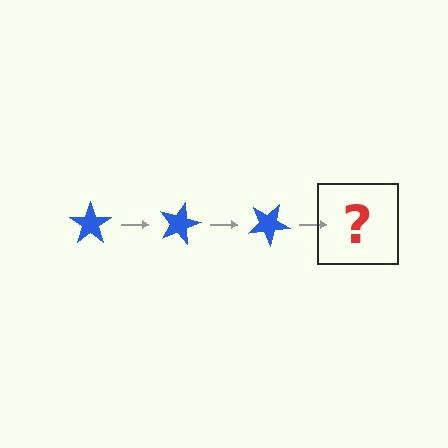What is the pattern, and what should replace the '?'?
The pattern is that the star rotates 15 degrees each step. The '?' should be a blue star rotated 45 degrees.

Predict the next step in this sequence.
The next step is a blue star rotated 45 degrees.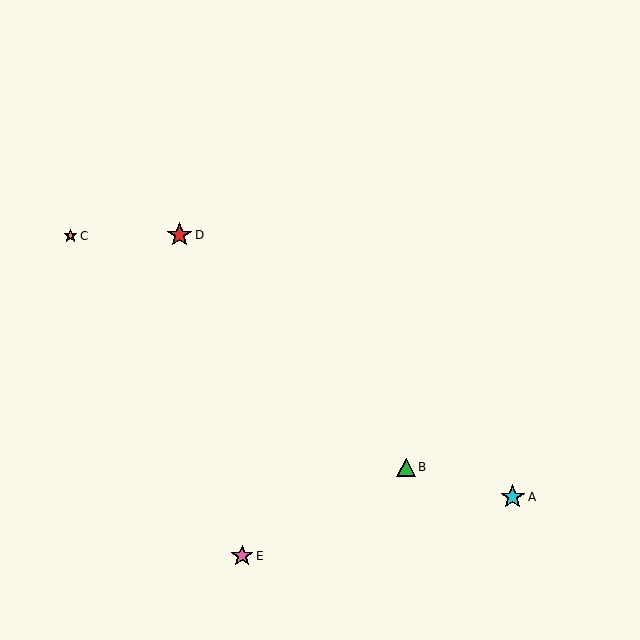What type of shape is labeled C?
Shape C is an orange star.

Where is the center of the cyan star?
The center of the cyan star is at (513, 497).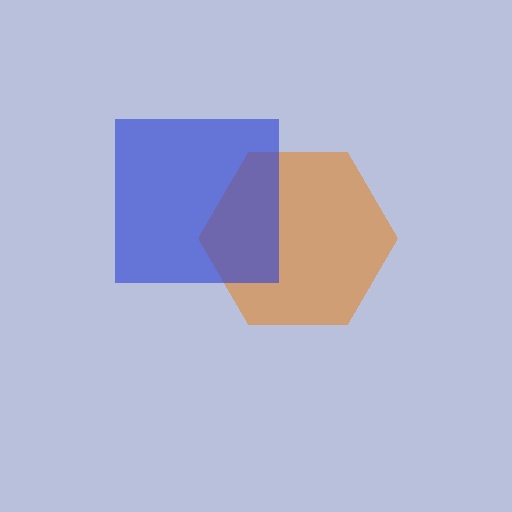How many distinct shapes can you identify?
There are 2 distinct shapes: an orange hexagon, a blue square.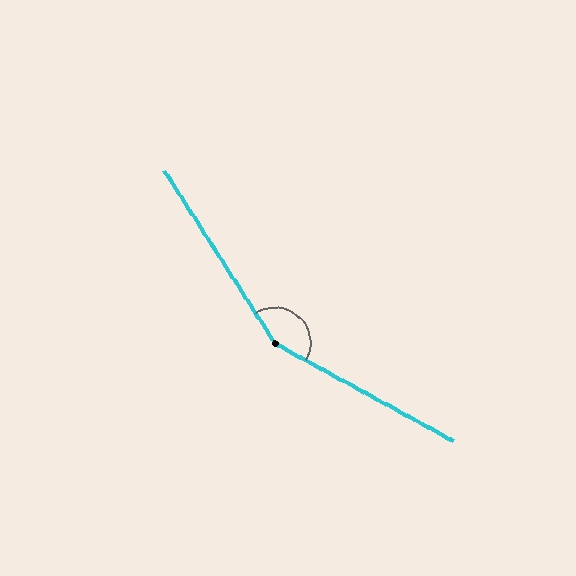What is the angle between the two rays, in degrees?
Approximately 151 degrees.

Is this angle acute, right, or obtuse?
It is obtuse.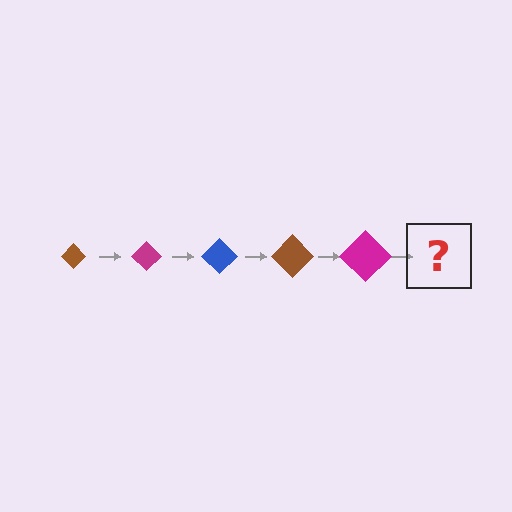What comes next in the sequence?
The next element should be a blue diamond, larger than the previous one.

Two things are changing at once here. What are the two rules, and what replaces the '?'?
The two rules are that the diamond grows larger each step and the color cycles through brown, magenta, and blue. The '?' should be a blue diamond, larger than the previous one.